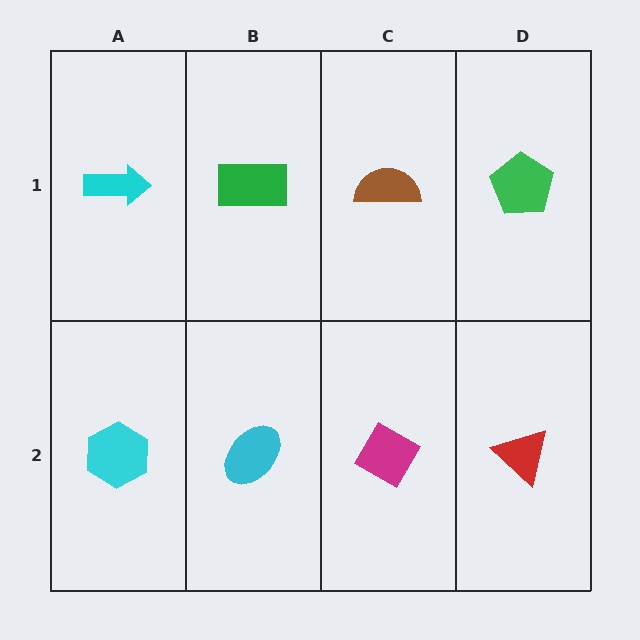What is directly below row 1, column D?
A red triangle.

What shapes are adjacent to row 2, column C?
A brown semicircle (row 1, column C), a cyan ellipse (row 2, column B), a red triangle (row 2, column D).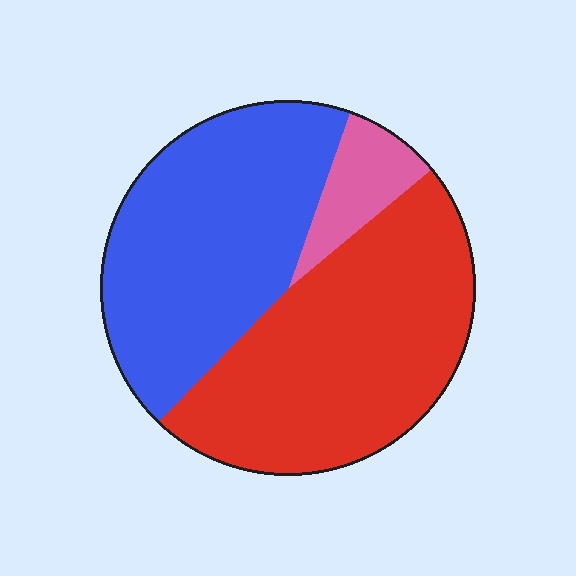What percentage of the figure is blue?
Blue covers about 45% of the figure.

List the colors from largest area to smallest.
From largest to smallest: red, blue, pink.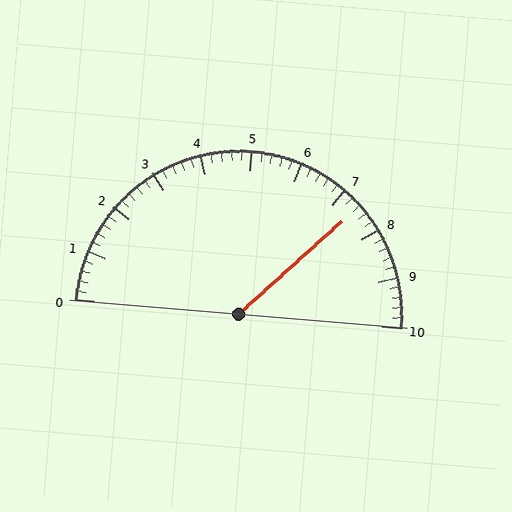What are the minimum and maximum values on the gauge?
The gauge ranges from 0 to 10.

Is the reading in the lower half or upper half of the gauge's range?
The reading is in the upper half of the range (0 to 10).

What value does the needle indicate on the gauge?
The needle indicates approximately 7.4.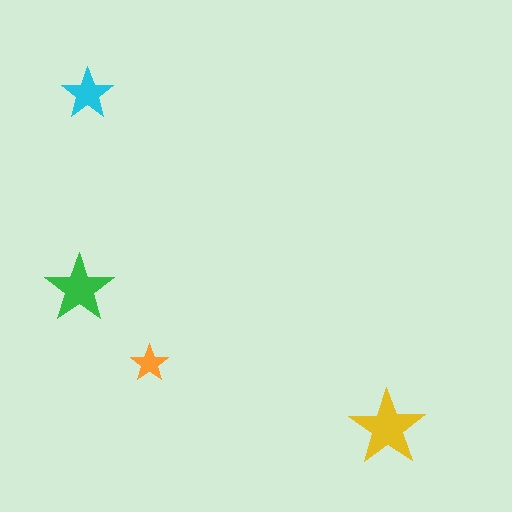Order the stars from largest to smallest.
the yellow one, the green one, the cyan one, the orange one.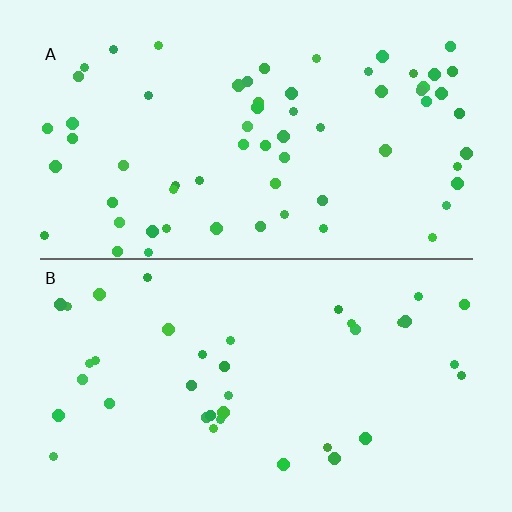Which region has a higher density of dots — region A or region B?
A (the top).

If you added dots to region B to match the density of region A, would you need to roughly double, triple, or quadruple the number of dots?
Approximately double.